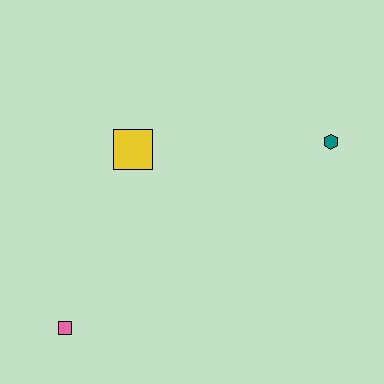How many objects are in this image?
There are 3 objects.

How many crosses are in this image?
There are no crosses.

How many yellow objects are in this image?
There is 1 yellow object.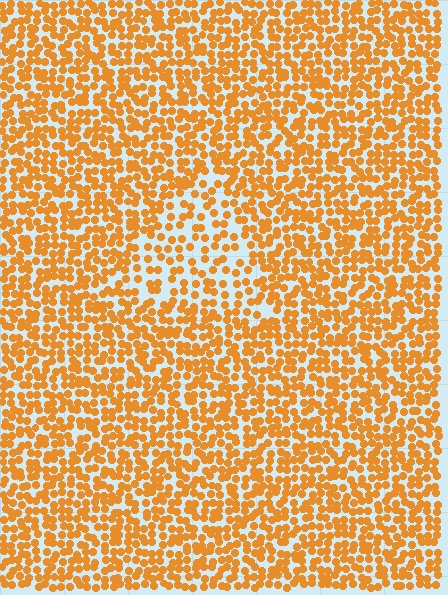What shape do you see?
I see a triangle.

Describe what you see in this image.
The image contains small orange elements arranged at two different densities. A triangle-shaped region is visible where the elements are less densely packed than the surrounding area.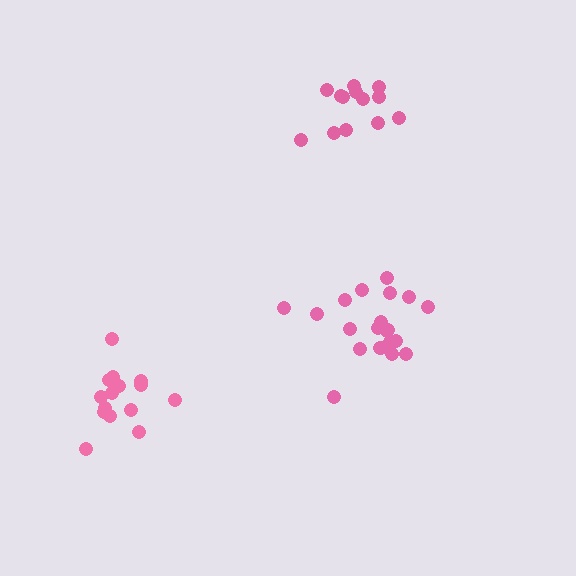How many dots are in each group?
Group 1: 20 dots, Group 2: 17 dots, Group 3: 14 dots (51 total).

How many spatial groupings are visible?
There are 3 spatial groupings.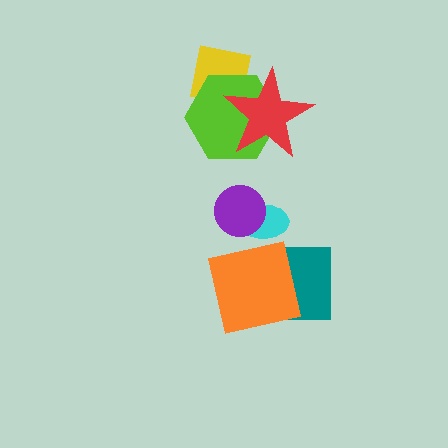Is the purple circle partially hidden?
No, no other shape covers it.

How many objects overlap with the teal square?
1 object overlaps with the teal square.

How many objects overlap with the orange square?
1 object overlaps with the orange square.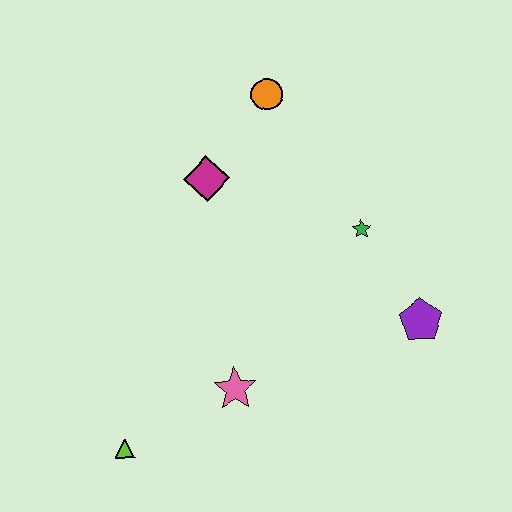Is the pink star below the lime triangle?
No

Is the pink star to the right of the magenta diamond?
Yes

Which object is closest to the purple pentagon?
The green star is closest to the purple pentagon.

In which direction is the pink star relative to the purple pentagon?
The pink star is to the left of the purple pentagon.